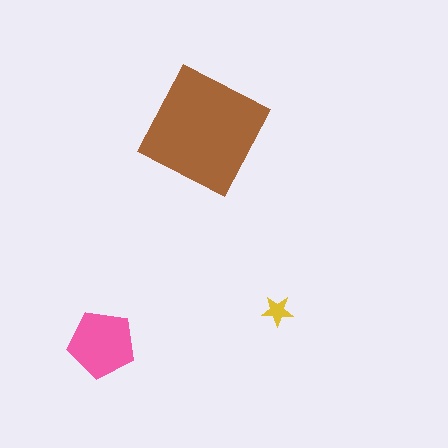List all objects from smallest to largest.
The yellow star, the pink pentagon, the brown square.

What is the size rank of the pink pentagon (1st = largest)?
2nd.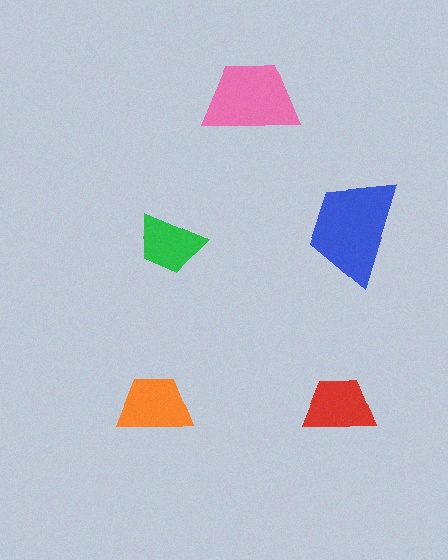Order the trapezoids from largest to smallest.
the blue one, the pink one, the orange one, the red one, the green one.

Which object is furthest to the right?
The blue trapezoid is rightmost.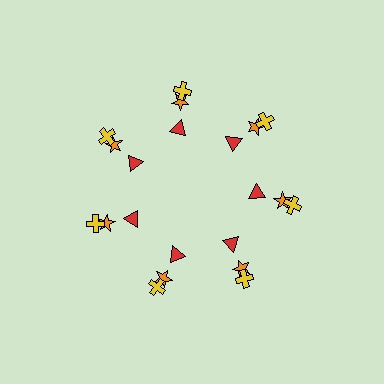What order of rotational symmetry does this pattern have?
This pattern has 7-fold rotational symmetry.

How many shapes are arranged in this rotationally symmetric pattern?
There are 21 shapes, arranged in 7 groups of 3.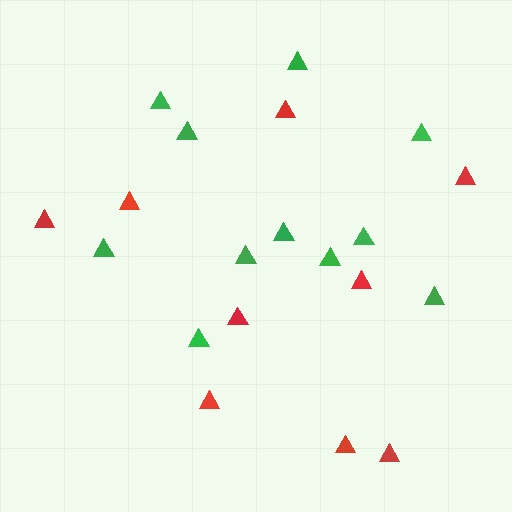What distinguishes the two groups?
There are 2 groups: one group of red triangles (9) and one group of green triangles (11).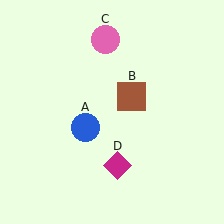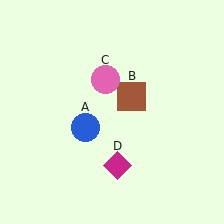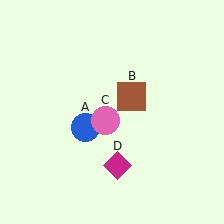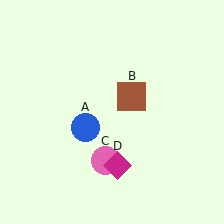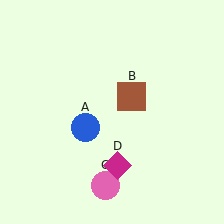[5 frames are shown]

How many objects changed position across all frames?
1 object changed position: pink circle (object C).